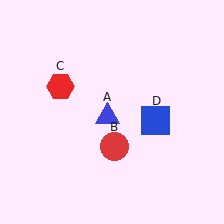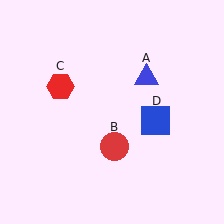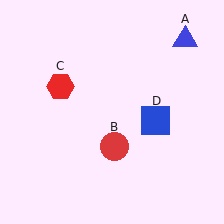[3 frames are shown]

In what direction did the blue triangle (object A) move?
The blue triangle (object A) moved up and to the right.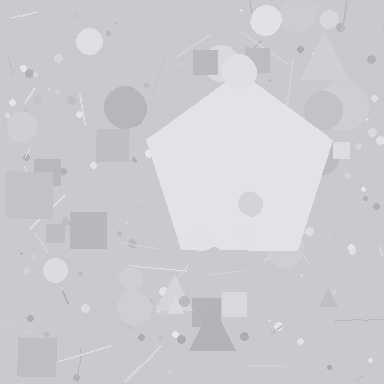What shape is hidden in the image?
A pentagon is hidden in the image.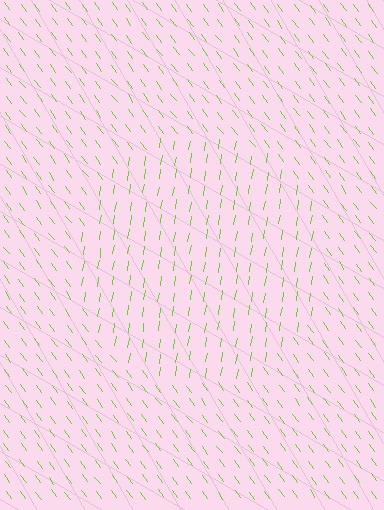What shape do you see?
I see a circle.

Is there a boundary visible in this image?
Yes, there is a texture boundary formed by a change in line orientation.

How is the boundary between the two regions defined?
The boundary is defined purely by a change in line orientation (approximately 45 degrees difference). All lines are the same color and thickness.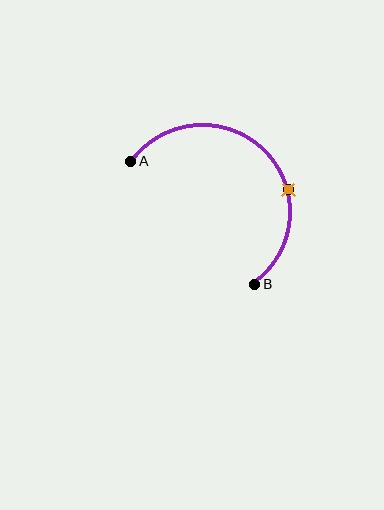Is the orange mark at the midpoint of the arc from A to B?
No. The orange mark lies on the arc but is closer to endpoint B. The arc midpoint would be at the point on the curve equidistant along the arc from both A and B.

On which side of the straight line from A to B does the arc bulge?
The arc bulges above and to the right of the straight line connecting A and B.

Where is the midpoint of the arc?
The arc midpoint is the point on the curve farthest from the straight line joining A and B. It sits above and to the right of that line.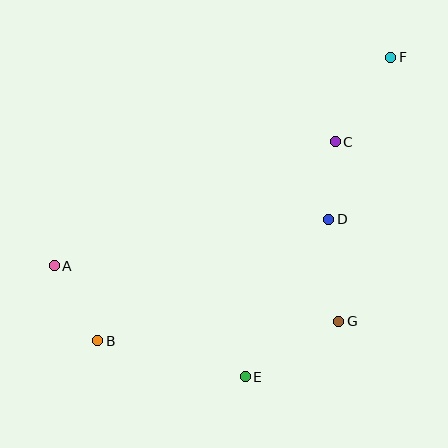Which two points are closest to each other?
Points C and D are closest to each other.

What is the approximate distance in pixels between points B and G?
The distance between B and G is approximately 242 pixels.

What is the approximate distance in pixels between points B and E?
The distance between B and E is approximately 152 pixels.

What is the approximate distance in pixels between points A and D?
The distance between A and D is approximately 278 pixels.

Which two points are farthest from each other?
Points B and F are farthest from each other.